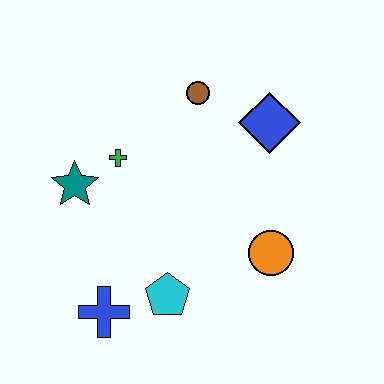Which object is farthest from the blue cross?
The blue diamond is farthest from the blue cross.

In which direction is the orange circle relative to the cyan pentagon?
The orange circle is to the right of the cyan pentagon.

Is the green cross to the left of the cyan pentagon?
Yes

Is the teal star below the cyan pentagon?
No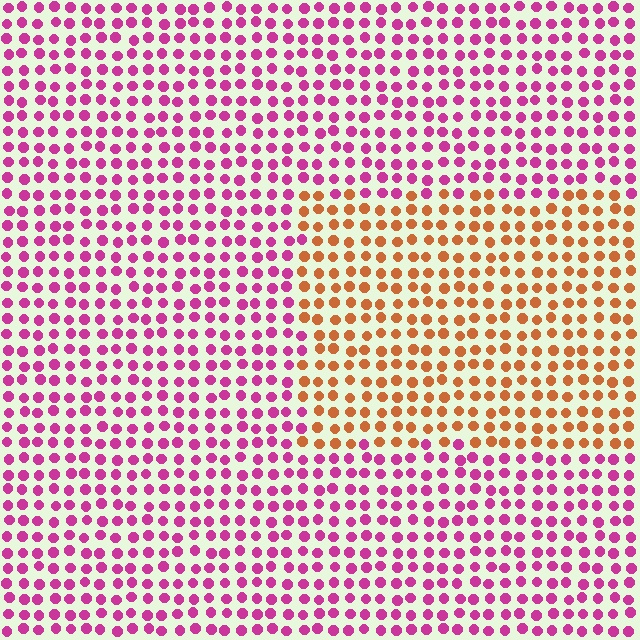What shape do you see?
I see a rectangle.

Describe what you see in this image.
The image is filled with small magenta elements in a uniform arrangement. A rectangle-shaped region is visible where the elements are tinted to a slightly different hue, forming a subtle color boundary.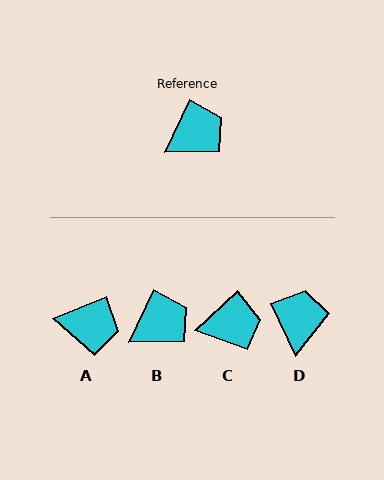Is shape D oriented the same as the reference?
No, it is off by about 50 degrees.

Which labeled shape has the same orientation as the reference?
B.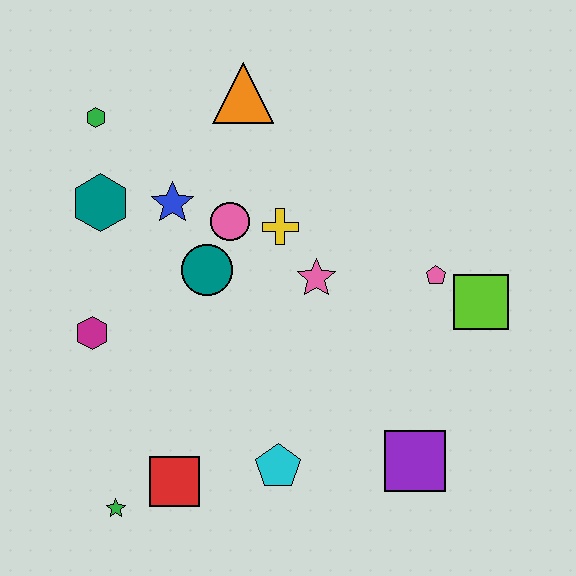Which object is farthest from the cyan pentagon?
The green hexagon is farthest from the cyan pentagon.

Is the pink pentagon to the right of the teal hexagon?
Yes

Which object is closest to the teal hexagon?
The blue star is closest to the teal hexagon.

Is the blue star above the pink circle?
Yes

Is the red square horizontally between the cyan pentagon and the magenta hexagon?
Yes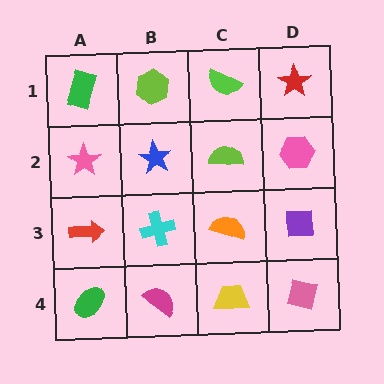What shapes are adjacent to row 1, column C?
A lime semicircle (row 2, column C), a lime hexagon (row 1, column B), a red star (row 1, column D).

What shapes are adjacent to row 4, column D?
A purple square (row 3, column D), a yellow trapezoid (row 4, column C).